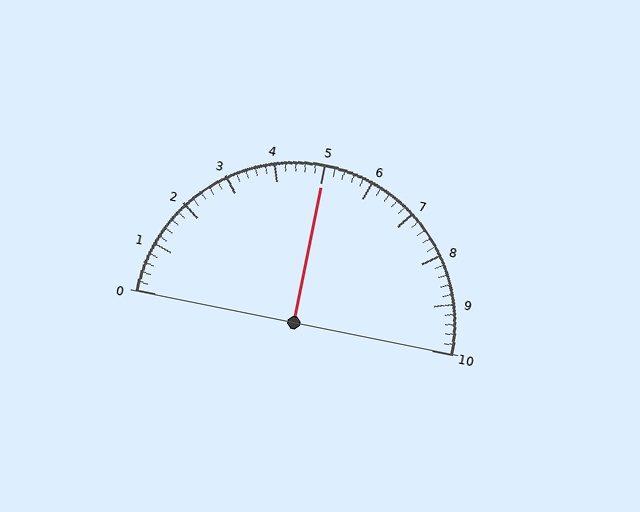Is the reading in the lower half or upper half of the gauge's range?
The reading is in the upper half of the range (0 to 10).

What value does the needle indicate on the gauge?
The needle indicates approximately 5.0.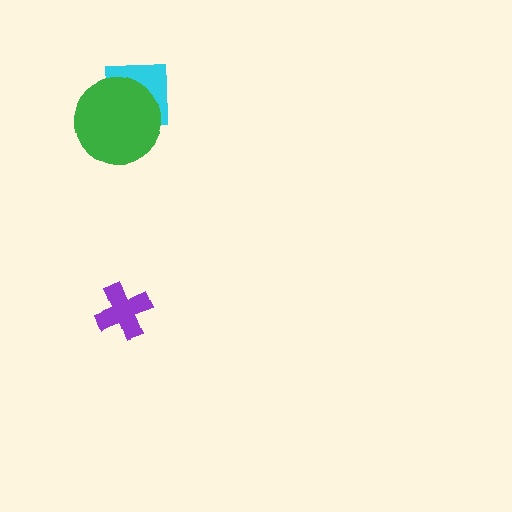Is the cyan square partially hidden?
Yes, it is partially covered by another shape.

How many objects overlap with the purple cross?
0 objects overlap with the purple cross.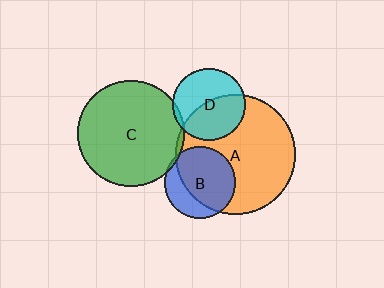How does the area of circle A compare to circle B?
Approximately 2.8 times.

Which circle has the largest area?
Circle A (orange).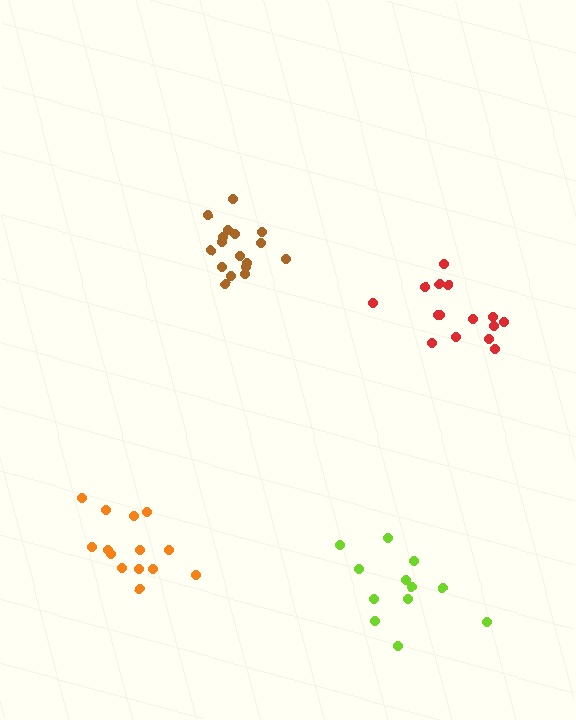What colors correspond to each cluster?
The clusters are colored: red, brown, orange, lime.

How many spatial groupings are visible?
There are 4 spatial groupings.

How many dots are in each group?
Group 1: 15 dots, Group 2: 17 dots, Group 3: 14 dots, Group 4: 12 dots (58 total).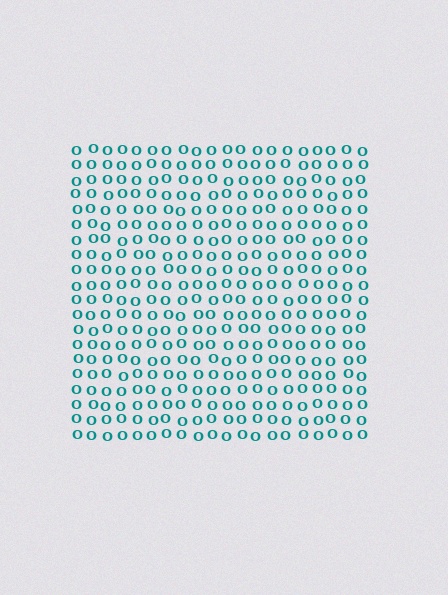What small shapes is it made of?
It is made of small letter O's.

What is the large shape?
The large shape is a square.